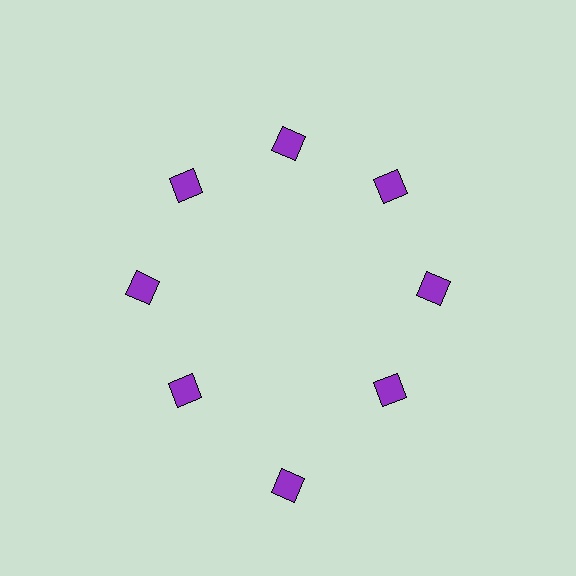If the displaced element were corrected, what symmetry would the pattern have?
It would have 8-fold rotational symmetry — the pattern would map onto itself every 45 degrees.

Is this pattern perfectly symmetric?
No. The 8 purple diamonds are arranged in a ring, but one element near the 6 o'clock position is pushed outward from the center, breaking the 8-fold rotational symmetry.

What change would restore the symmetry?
The symmetry would be restored by moving it inward, back onto the ring so that all 8 diamonds sit at equal angles and equal distance from the center.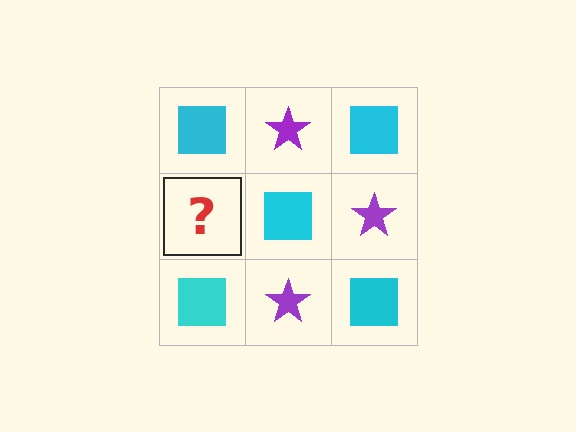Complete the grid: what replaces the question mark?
The question mark should be replaced with a purple star.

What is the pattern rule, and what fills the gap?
The rule is that it alternates cyan square and purple star in a checkerboard pattern. The gap should be filled with a purple star.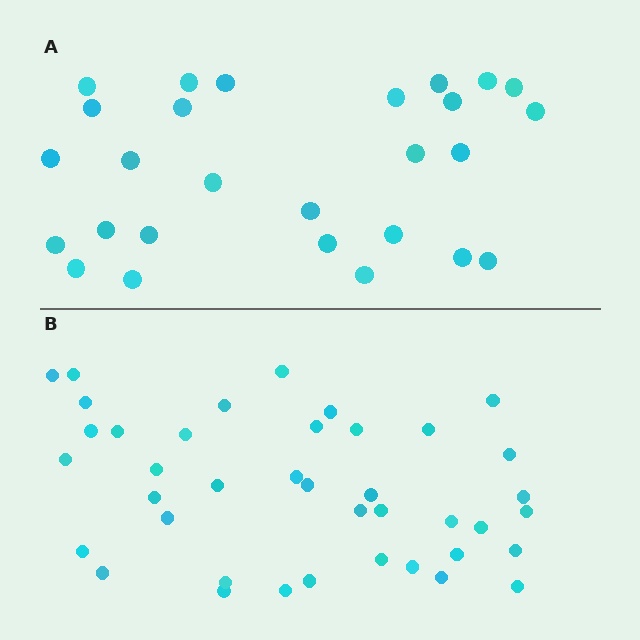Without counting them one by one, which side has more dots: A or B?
Region B (the bottom region) has more dots.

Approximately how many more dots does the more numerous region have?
Region B has approximately 15 more dots than region A.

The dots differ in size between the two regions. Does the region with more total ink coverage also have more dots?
No. Region A has more total ink coverage because its dots are larger, but region B actually contains more individual dots. Total area can be misleading — the number of items is what matters here.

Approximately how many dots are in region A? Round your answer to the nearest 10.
About 30 dots. (The exact count is 27, which rounds to 30.)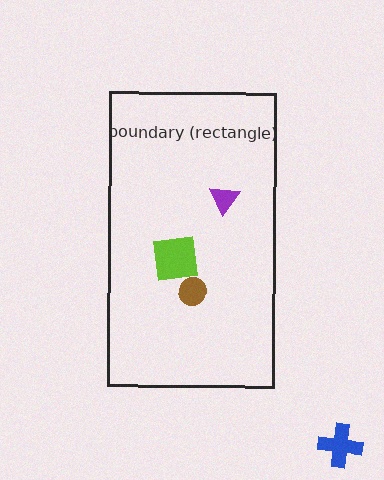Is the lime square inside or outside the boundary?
Inside.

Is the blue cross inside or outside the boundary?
Outside.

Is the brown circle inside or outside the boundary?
Inside.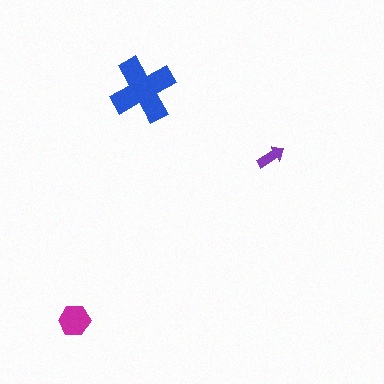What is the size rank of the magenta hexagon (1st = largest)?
2nd.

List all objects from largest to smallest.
The blue cross, the magenta hexagon, the purple arrow.